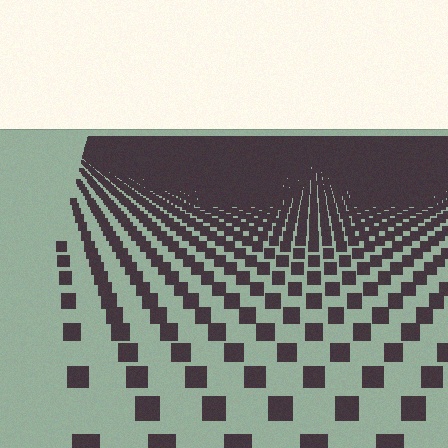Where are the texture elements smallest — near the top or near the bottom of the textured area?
Near the top.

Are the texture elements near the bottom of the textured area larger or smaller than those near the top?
Larger. Near the bottom, elements are closer to the viewer and appear at a bigger on-screen size.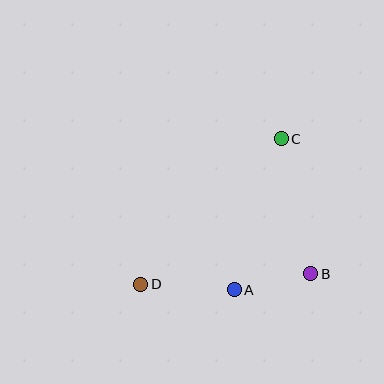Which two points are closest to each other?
Points A and B are closest to each other.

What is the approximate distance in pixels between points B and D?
The distance between B and D is approximately 170 pixels.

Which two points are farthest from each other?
Points C and D are farthest from each other.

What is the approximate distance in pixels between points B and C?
The distance between B and C is approximately 138 pixels.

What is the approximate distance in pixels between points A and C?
The distance between A and C is approximately 158 pixels.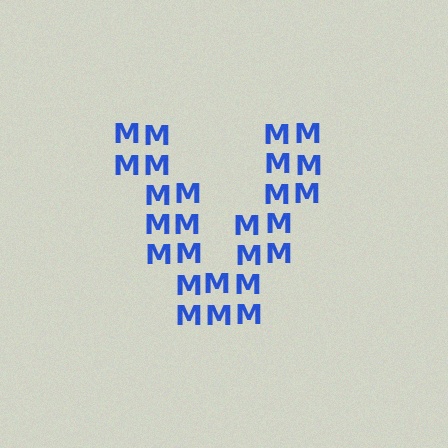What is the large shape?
The large shape is the letter V.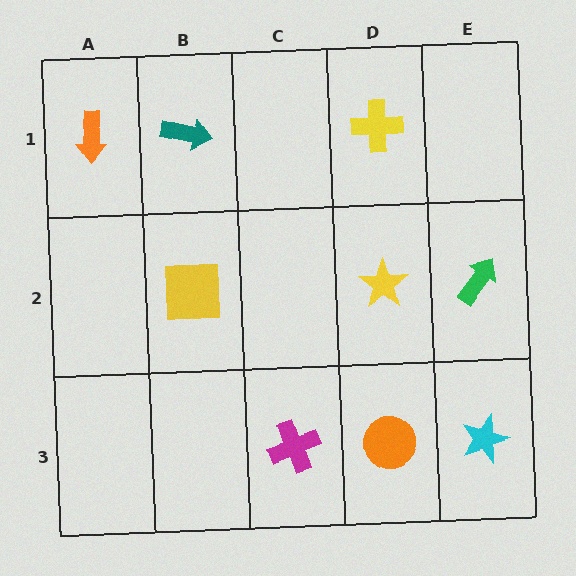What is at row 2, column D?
A yellow star.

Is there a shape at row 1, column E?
No, that cell is empty.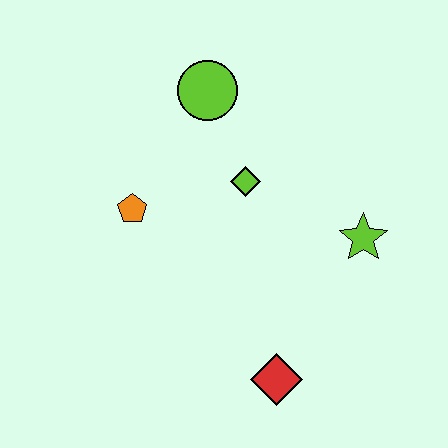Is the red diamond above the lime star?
No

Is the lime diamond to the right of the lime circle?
Yes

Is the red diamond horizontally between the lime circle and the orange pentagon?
No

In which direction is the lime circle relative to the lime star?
The lime circle is to the left of the lime star.